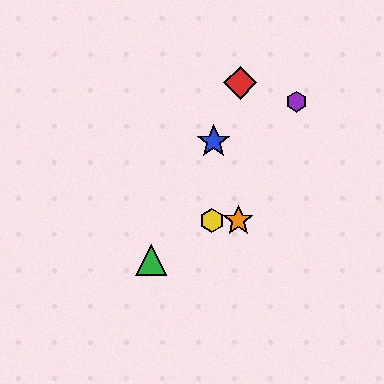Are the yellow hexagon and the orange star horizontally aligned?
Yes, both are at y≈221.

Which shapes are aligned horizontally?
The yellow hexagon, the orange star are aligned horizontally.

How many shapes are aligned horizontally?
2 shapes (the yellow hexagon, the orange star) are aligned horizontally.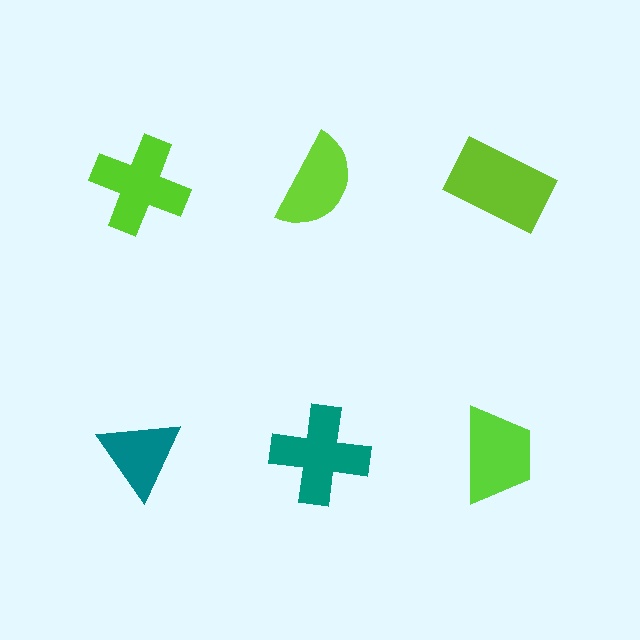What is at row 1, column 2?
A lime semicircle.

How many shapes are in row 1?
3 shapes.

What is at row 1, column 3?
A lime rectangle.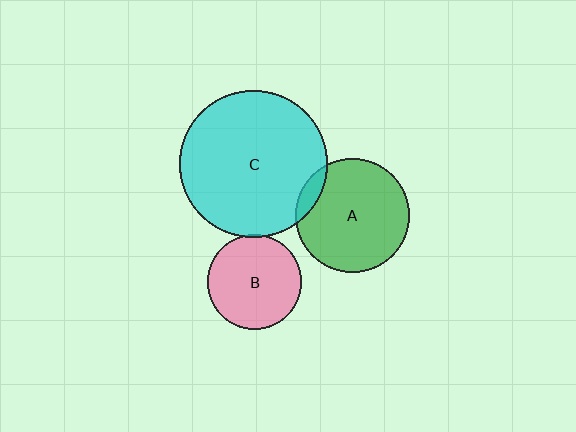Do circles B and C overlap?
Yes.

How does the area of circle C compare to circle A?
Approximately 1.7 times.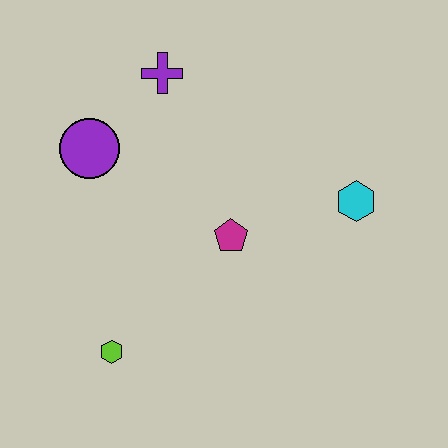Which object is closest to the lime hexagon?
The magenta pentagon is closest to the lime hexagon.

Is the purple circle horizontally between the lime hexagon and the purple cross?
No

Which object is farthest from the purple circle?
The cyan hexagon is farthest from the purple circle.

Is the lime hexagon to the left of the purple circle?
No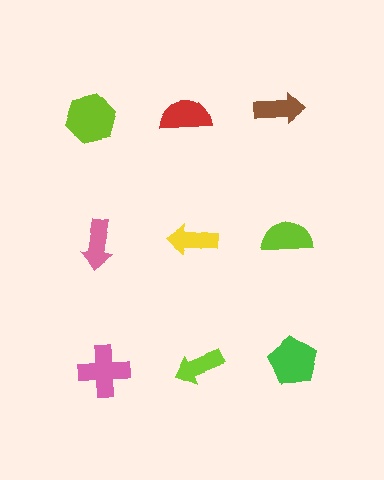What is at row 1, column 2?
A red semicircle.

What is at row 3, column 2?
A lime arrow.